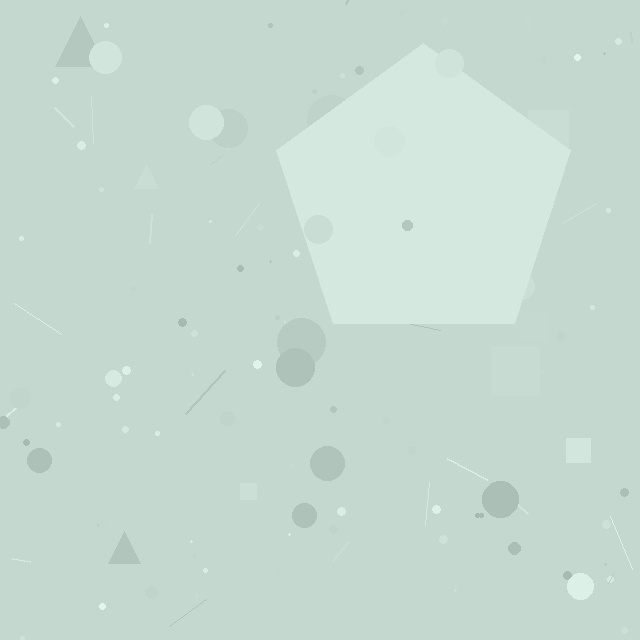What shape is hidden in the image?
A pentagon is hidden in the image.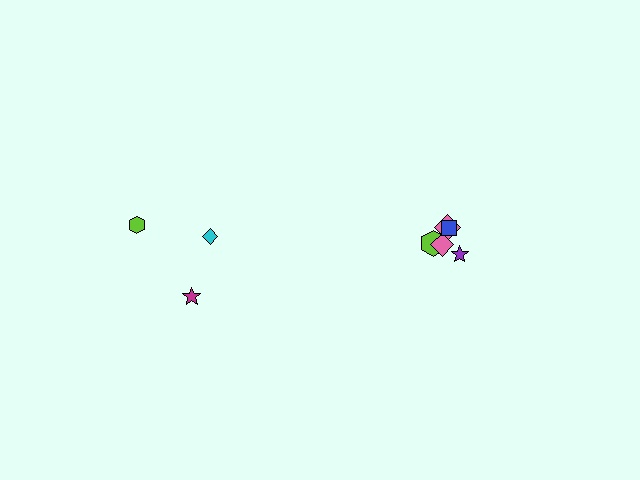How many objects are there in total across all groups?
There are 8 objects.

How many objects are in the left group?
There are 3 objects.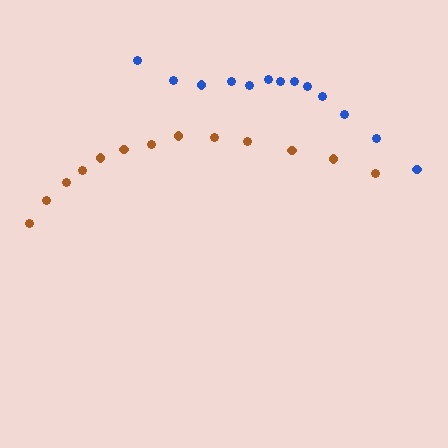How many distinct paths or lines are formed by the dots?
There are 2 distinct paths.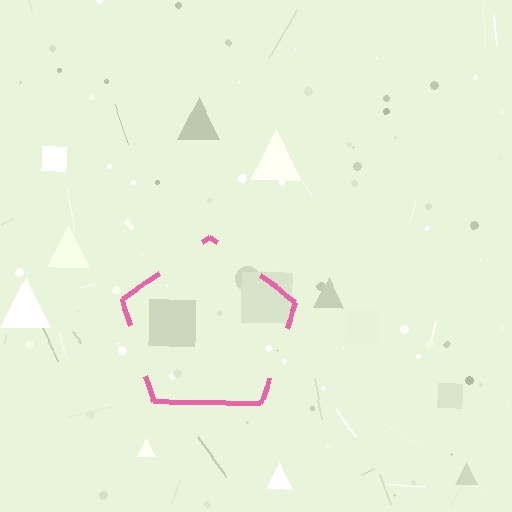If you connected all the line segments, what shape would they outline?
They would outline a pentagon.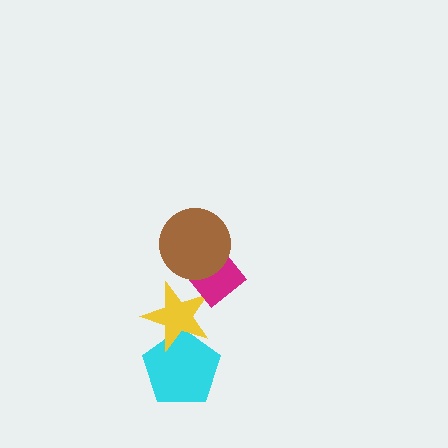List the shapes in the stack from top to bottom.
From top to bottom: the brown circle, the magenta rectangle, the yellow star, the cyan pentagon.